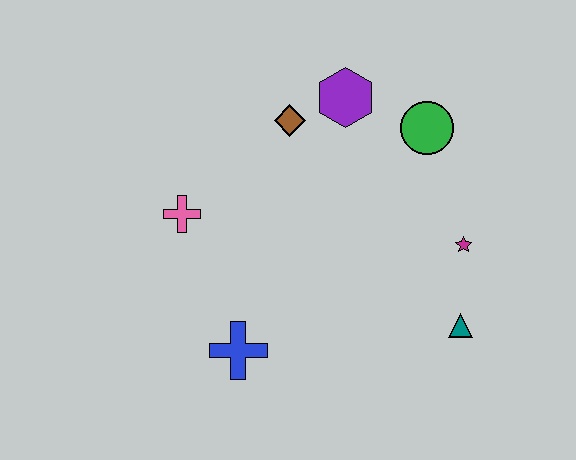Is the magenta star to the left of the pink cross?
No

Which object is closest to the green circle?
The purple hexagon is closest to the green circle.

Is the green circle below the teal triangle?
No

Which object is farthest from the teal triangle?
The pink cross is farthest from the teal triangle.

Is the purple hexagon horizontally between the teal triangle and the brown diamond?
Yes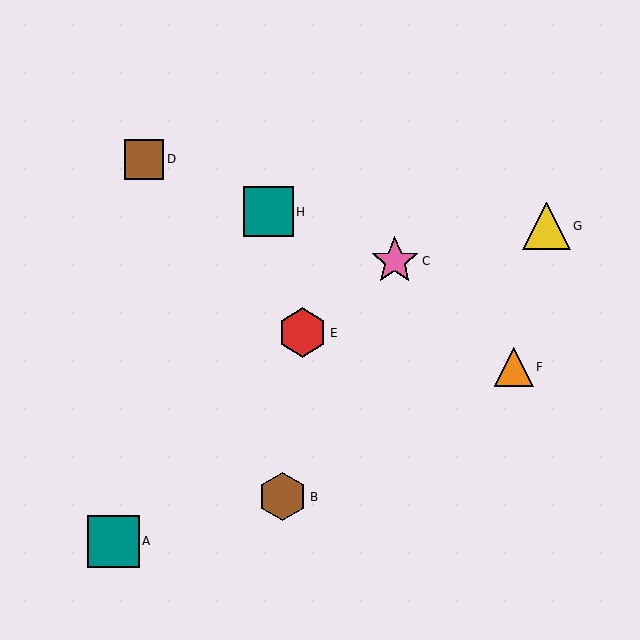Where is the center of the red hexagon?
The center of the red hexagon is at (302, 333).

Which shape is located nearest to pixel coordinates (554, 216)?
The yellow triangle (labeled G) at (547, 226) is nearest to that location.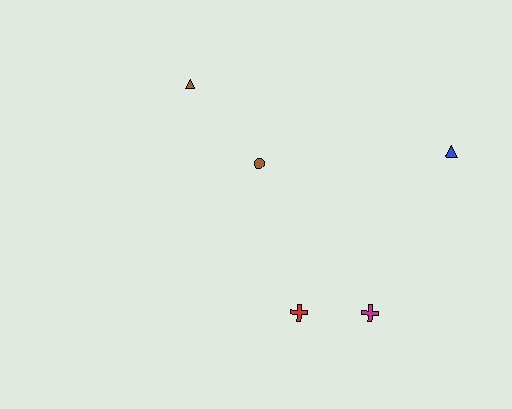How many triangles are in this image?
There are 2 triangles.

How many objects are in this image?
There are 5 objects.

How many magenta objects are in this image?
There is 1 magenta object.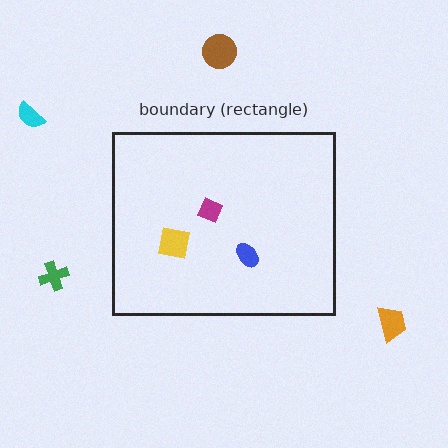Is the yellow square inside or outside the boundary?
Inside.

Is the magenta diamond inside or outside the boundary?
Inside.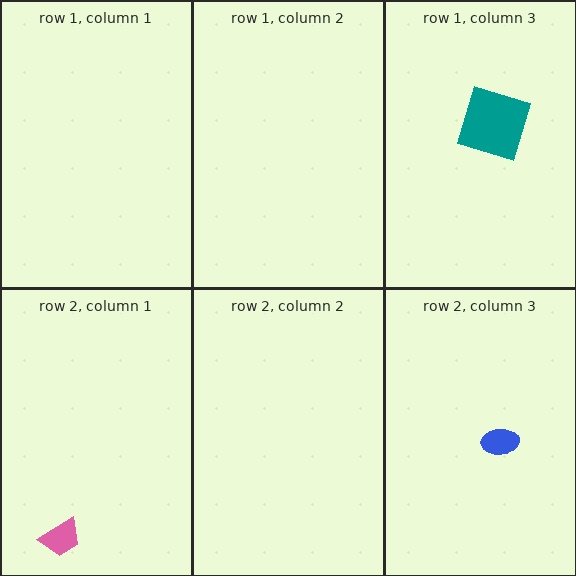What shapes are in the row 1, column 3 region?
The teal square.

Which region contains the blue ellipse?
The row 2, column 3 region.